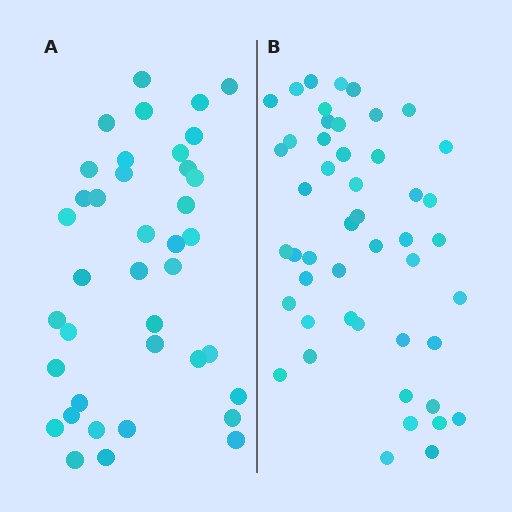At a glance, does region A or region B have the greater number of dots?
Region B (the right region) has more dots.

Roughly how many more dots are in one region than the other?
Region B has roughly 8 or so more dots than region A.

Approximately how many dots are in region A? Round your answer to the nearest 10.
About 40 dots. (The exact count is 39, which rounds to 40.)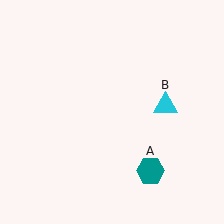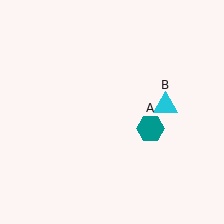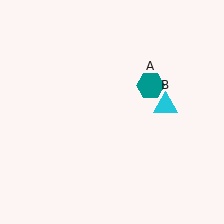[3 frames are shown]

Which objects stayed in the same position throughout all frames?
Cyan triangle (object B) remained stationary.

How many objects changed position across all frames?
1 object changed position: teal hexagon (object A).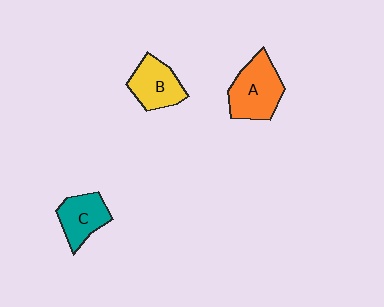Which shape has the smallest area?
Shape C (teal).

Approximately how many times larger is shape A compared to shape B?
Approximately 1.3 times.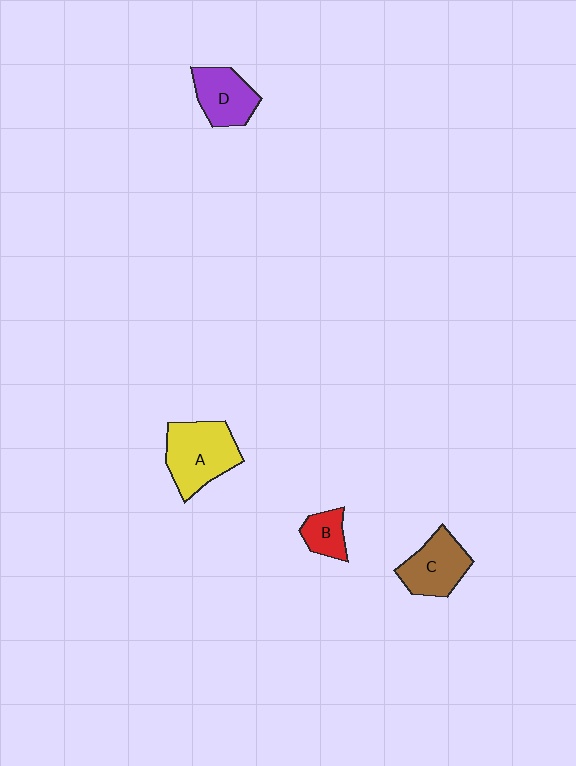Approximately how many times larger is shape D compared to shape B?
Approximately 1.7 times.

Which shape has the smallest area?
Shape B (red).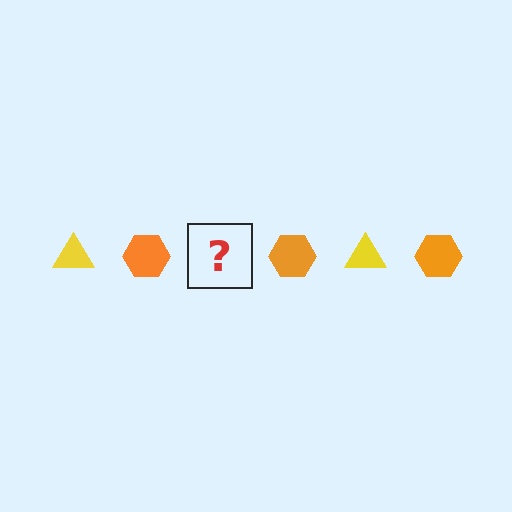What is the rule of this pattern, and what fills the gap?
The rule is that the pattern alternates between yellow triangle and orange hexagon. The gap should be filled with a yellow triangle.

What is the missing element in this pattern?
The missing element is a yellow triangle.